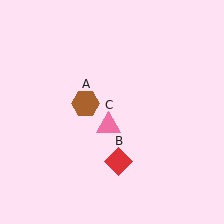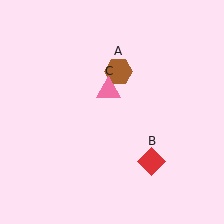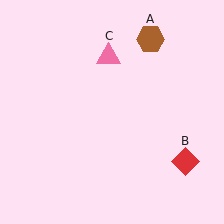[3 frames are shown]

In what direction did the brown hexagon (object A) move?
The brown hexagon (object A) moved up and to the right.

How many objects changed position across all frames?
3 objects changed position: brown hexagon (object A), red diamond (object B), pink triangle (object C).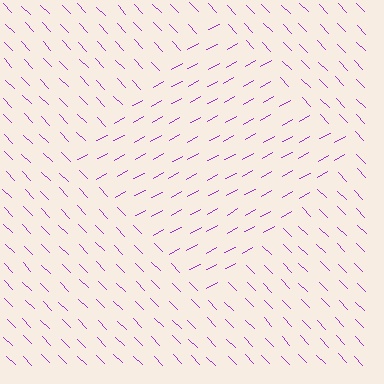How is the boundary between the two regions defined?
The boundary is defined purely by a change in line orientation (approximately 74 degrees difference). All lines are the same color and thickness.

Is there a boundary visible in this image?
Yes, there is a texture boundary formed by a change in line orientation.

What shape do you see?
I see a diamond.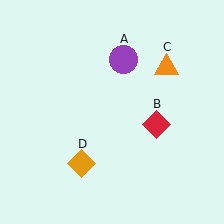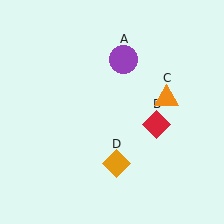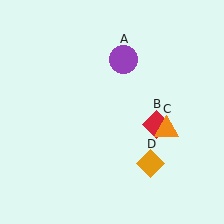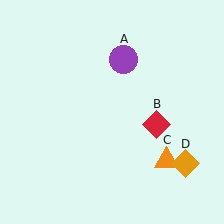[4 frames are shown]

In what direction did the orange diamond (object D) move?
The orange diamond (object D) moved right.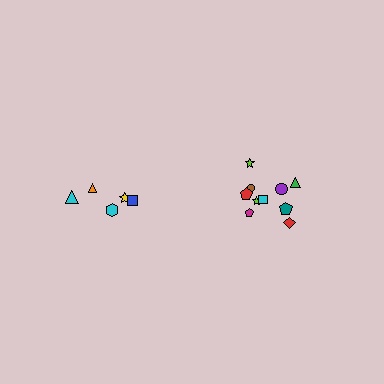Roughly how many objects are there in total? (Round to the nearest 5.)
Roughly 15 objects in total.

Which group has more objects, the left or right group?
The right group.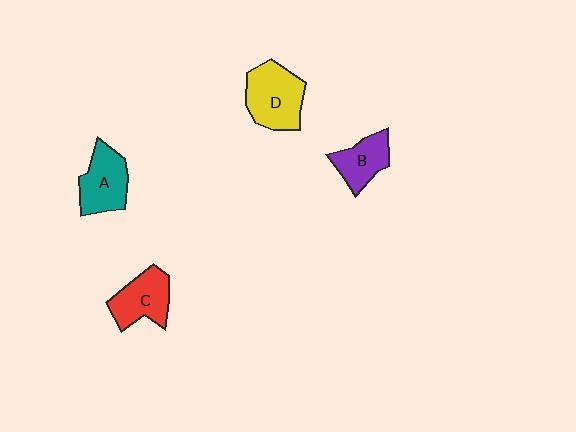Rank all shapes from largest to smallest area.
From largest to smallest: D (yellow), A (teal), C (red), B (purple).